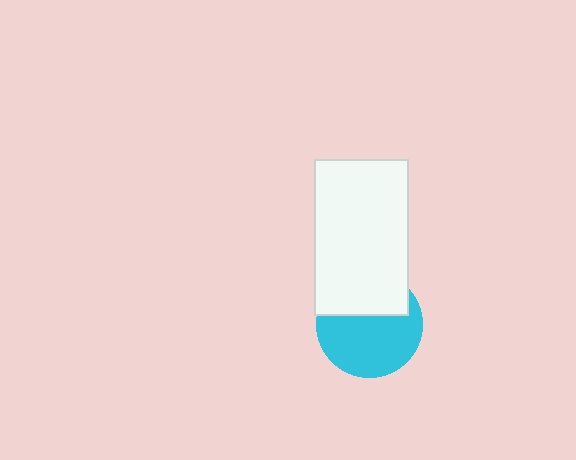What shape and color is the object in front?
The object in front is a white rectangle.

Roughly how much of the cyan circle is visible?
About half of it is visible (roughly 63%).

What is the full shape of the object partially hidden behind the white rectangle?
The partially hidden object is a cyan circle.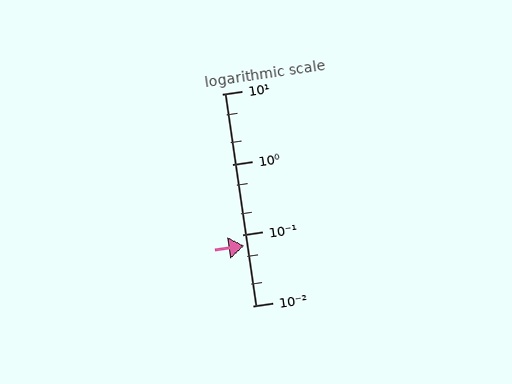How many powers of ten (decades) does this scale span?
The scale spans 3 decades, from 0.01 to 10.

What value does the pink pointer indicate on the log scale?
The pointer indicates approximately 0.07.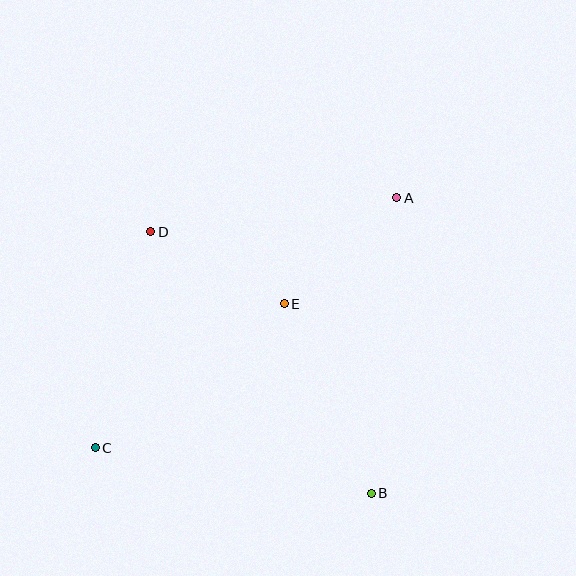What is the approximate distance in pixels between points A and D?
The distance between A and D is approximately 248 pixels.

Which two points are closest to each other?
Points D and E are closest to each other.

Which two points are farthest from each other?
Points A and C are farthest from each other.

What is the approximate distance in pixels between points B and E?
The distance between B and E is approximately 208 pixels.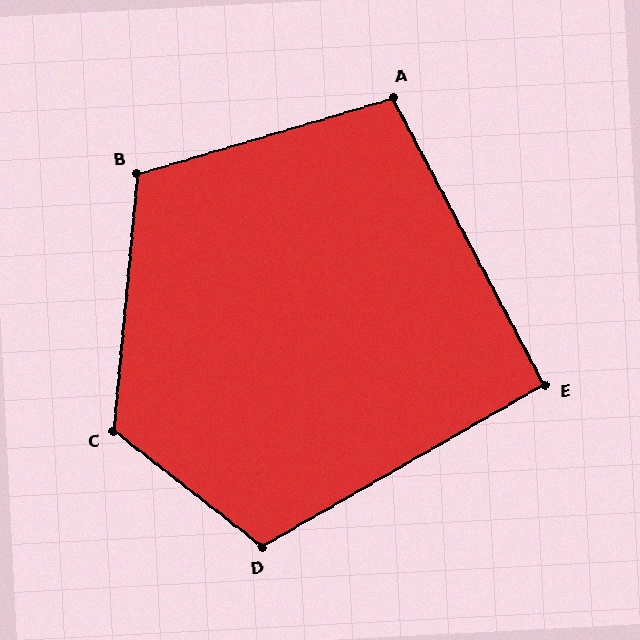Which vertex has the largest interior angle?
C, at approximately 123 degrees.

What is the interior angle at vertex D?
Approximately 112 degrees (obtuse).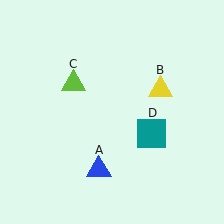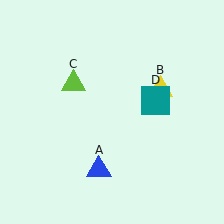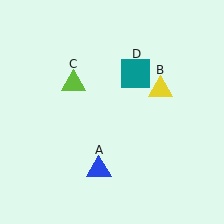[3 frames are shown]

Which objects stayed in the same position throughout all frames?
Blue triangle (object A) and yellow triangle (object B) and lime triangle (object C) remained stationary.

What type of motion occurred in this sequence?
The teal square (object D) rotated counterclockwise around the center of the scene.